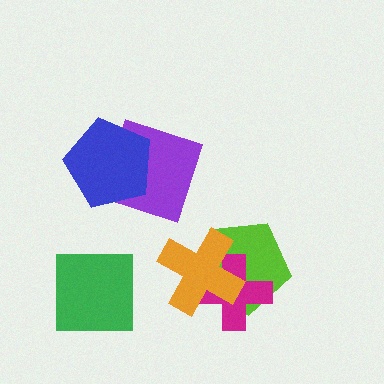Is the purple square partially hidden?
Yes, it is partially covered by another shape.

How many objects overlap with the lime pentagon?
2 objects overlap with the lime pentagon.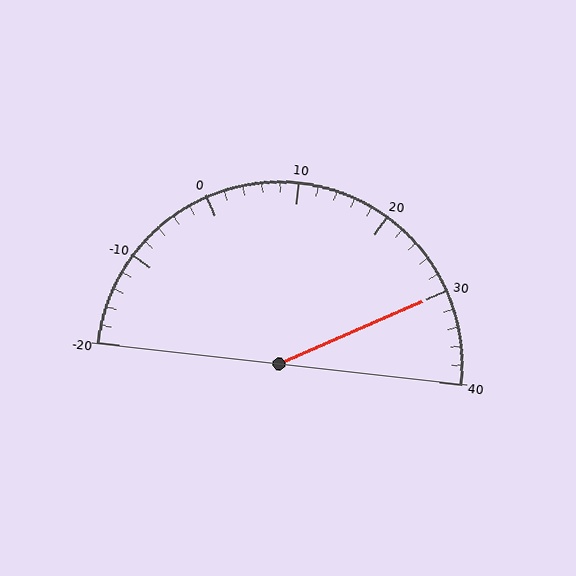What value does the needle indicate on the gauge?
The needle indicates approximately 30.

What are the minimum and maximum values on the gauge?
The gauge ranges from -20 to 40.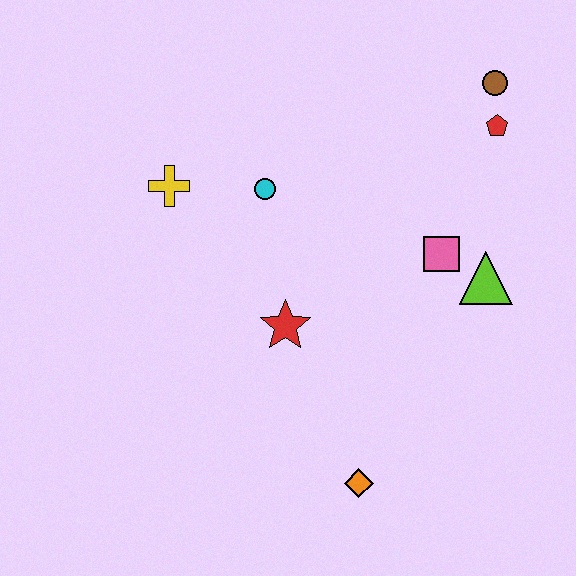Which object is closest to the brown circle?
The red pentagon is closest to the brown circle.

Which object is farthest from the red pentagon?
The orange diamond is farthest from the red pentagon.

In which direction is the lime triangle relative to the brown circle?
The lime triangle is below the brown circle.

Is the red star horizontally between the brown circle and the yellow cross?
Yes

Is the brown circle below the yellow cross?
No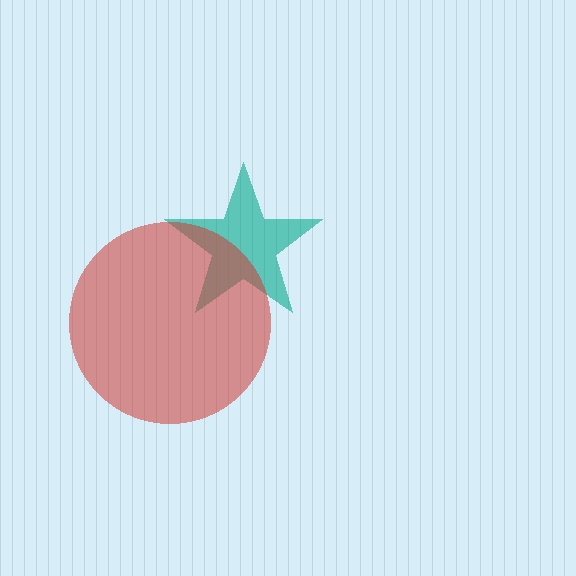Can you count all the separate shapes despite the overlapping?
Yes, there are 2 separate shapes.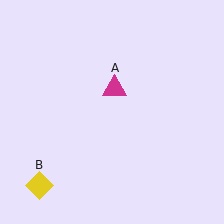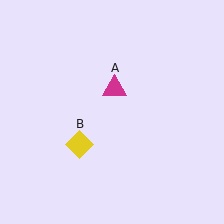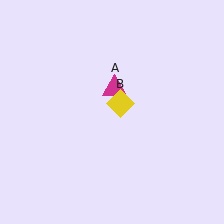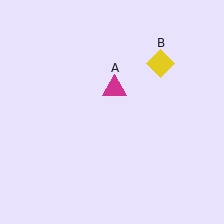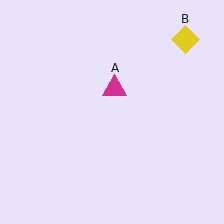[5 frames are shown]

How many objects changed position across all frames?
1 object changed position: yellow diamond (object B).